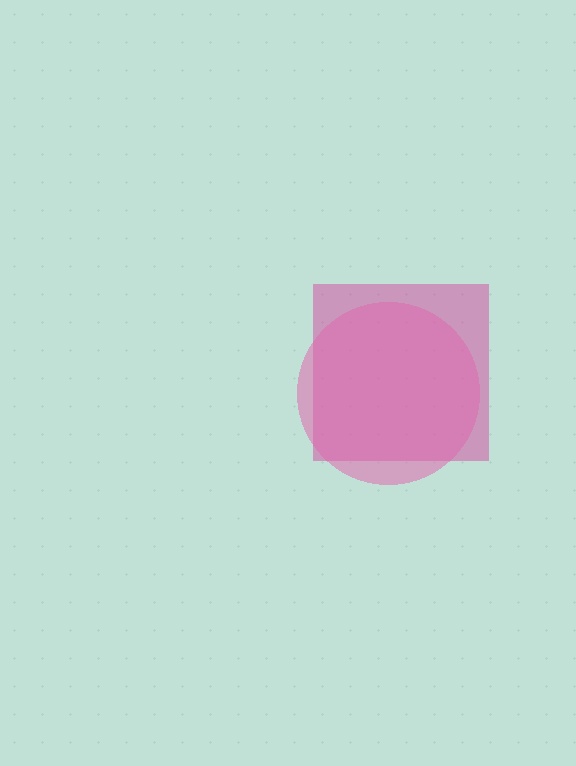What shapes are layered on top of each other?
The layered shapes are: a magenta square, a pink circle.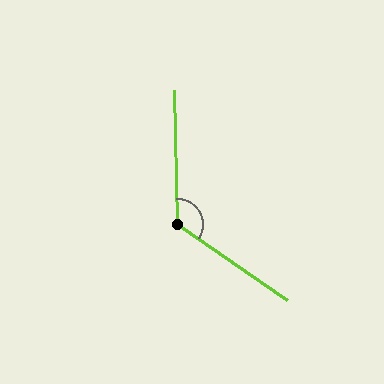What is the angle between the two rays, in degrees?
Approximately 126 degrees.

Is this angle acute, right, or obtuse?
It is obtuse.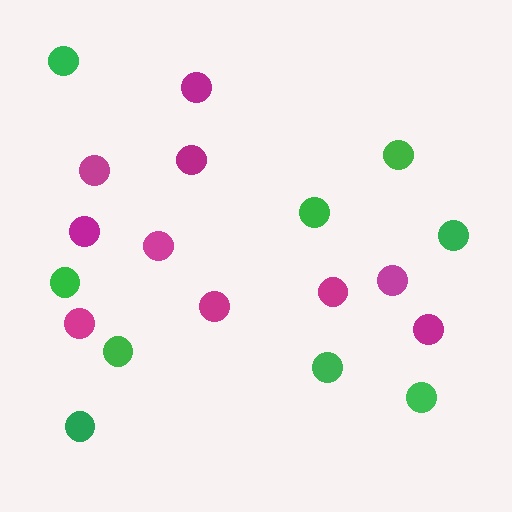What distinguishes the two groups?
There are 2 groups: one group of green circles (9) and one group of magenta circles (10).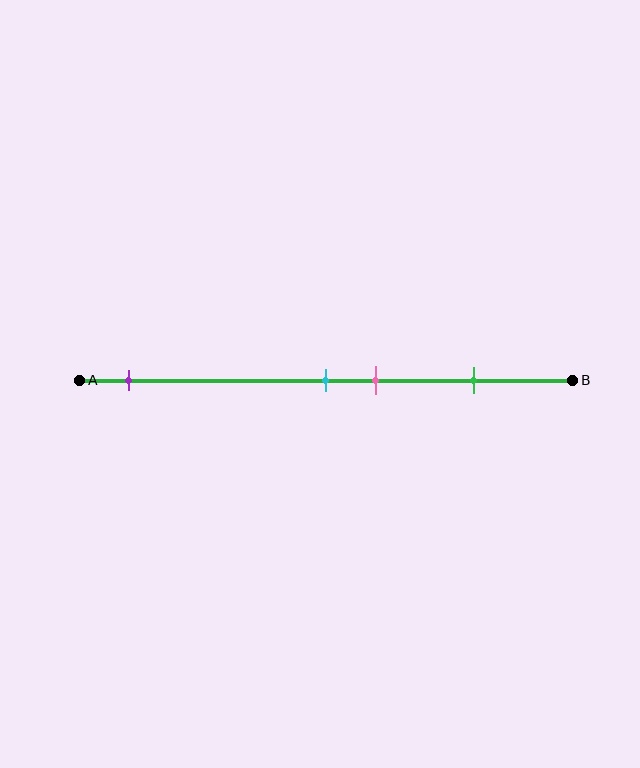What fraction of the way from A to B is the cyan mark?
The cyan mark is approximately 50% (0.5) of the way from A to B.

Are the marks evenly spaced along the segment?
No, the marks are not evenly spaced.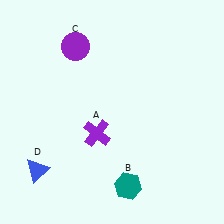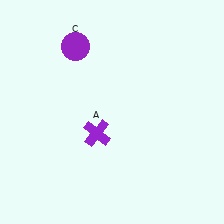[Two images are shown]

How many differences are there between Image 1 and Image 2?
There are 2 differences between the two images.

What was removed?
The blue triangle (D), the teal hexagon (B) were removed in Image 2.